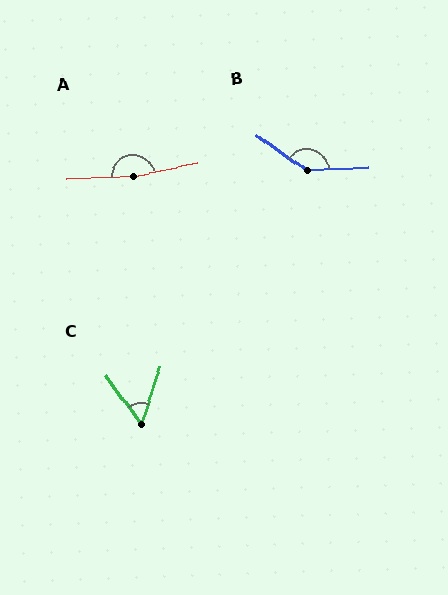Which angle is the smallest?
C, at approximately 55 degrees.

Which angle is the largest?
A, at approximately 169 degrees.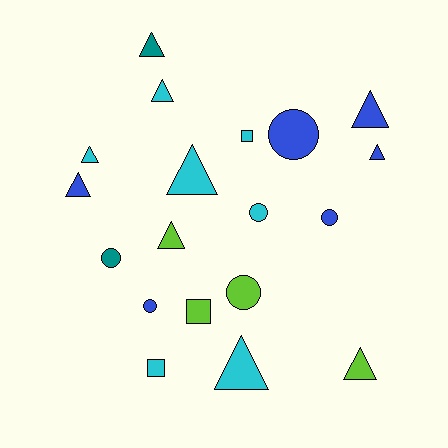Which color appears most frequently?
Cyan, with 7 objects.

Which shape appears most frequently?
Triangle, with 10 objects.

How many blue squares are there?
There are no blue squares.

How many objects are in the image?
There are 19 objects.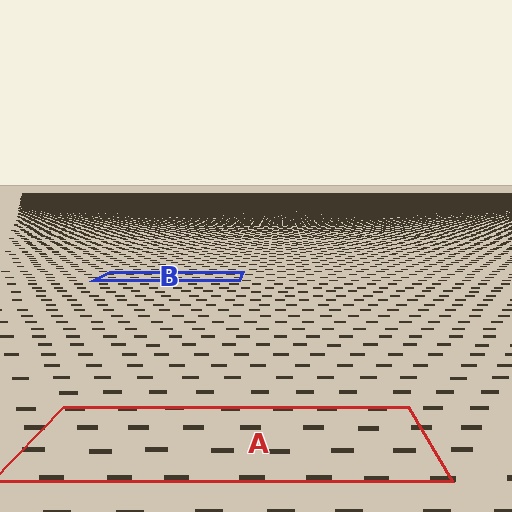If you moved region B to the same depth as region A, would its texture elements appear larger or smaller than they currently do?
They would appear larger. At a closer depth, the same texture elements are projected at a bigger on-screen size.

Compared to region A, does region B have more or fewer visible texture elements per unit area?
Region B has more texture elements per unit area — they are packed more densely because it is farther away.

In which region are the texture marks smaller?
The texture marks are smaller in region B, because it is farther away.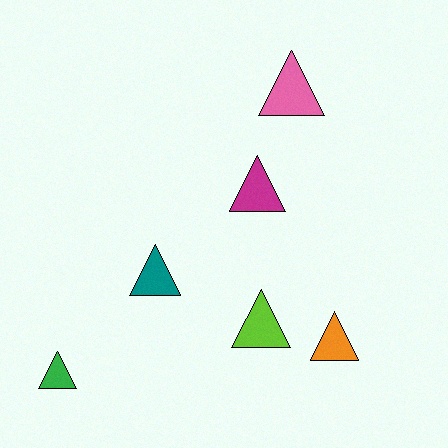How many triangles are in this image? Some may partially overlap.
There are 6 triangles.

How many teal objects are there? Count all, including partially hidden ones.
There is 1 teal object.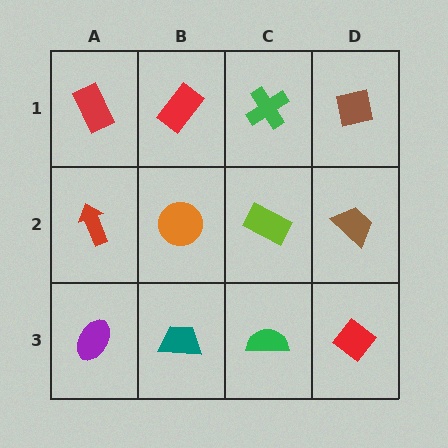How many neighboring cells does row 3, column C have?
3.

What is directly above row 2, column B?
A red rectangle.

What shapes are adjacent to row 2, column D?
A brown square (row 1, column D), a red diamond (row 3, column D), a lime rectangle (row 2, column C).